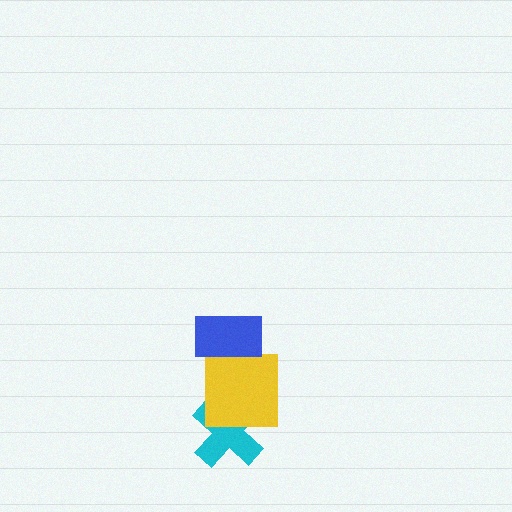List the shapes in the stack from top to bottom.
From top to bottom: the blue rectangle, the yellow square, the cyan cross.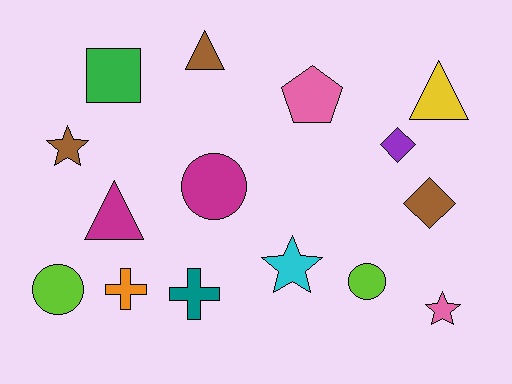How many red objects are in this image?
There are no red objects.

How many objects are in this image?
There are 15 objects.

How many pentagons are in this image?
There is 1 pentagon.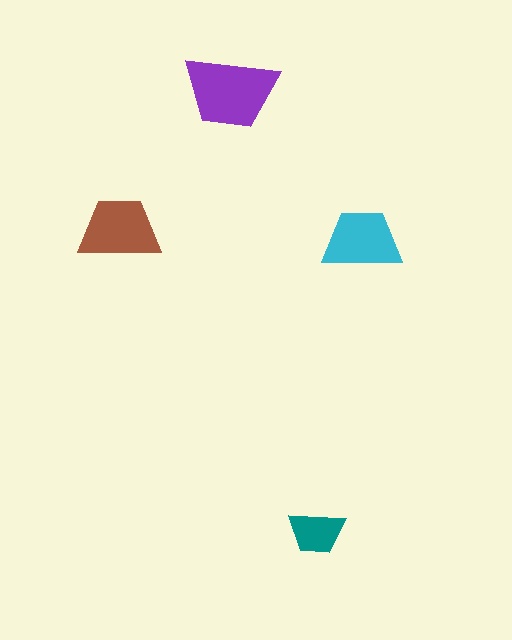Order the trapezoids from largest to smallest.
the purple one, the brown one, the cyan one, the teal one.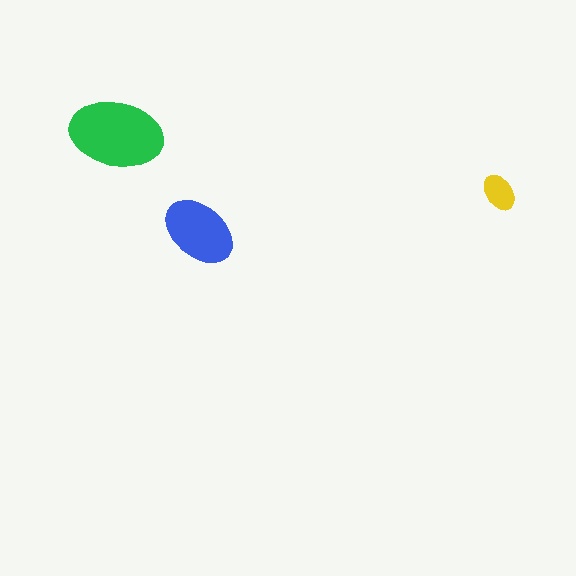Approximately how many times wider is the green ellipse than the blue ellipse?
About 1.5 times wider.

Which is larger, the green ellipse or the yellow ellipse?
The green one.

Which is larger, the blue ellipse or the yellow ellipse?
The blue one.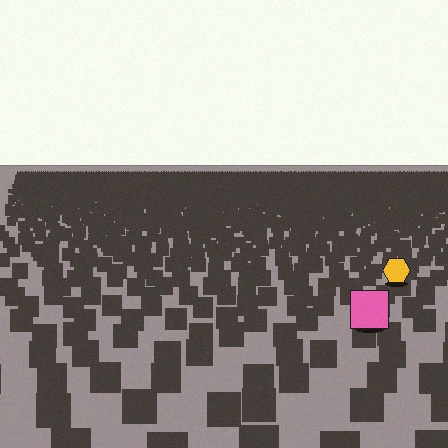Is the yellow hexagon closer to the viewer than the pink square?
No. The pink square is closer — you can tell from the texture gradient: the ground texture is coarser near it.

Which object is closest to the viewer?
The pink square is closest. The texture marks near it are larger and more spread out.